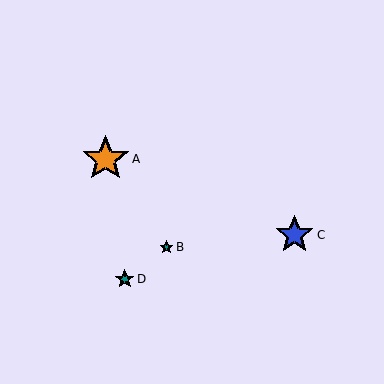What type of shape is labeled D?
Shape D is a teal star.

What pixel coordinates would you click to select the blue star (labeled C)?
Click at (294, 235) to select the blue star C.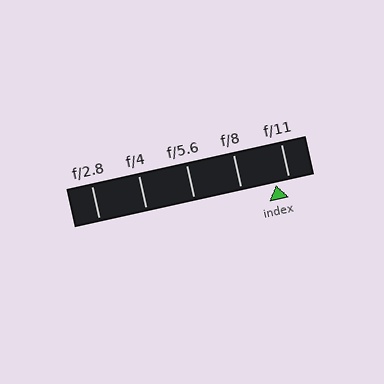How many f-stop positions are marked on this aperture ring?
There are 5 f-stop positions marked.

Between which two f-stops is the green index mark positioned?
The index mark is between f/8 and f/11.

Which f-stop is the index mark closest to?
The index mark is closest to f/11.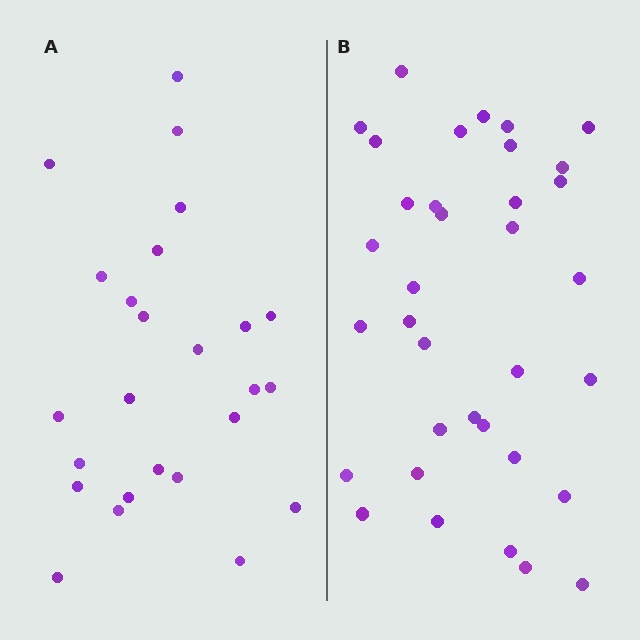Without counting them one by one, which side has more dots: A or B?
Region B (the right region) has more dots.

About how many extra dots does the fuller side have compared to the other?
Region B has roughly 10 or so more dots than region A.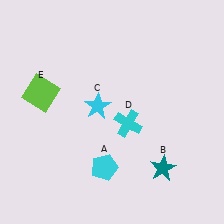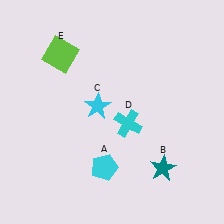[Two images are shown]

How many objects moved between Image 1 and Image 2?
1 object moved between the two images.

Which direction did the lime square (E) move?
The lime square (E) moved up.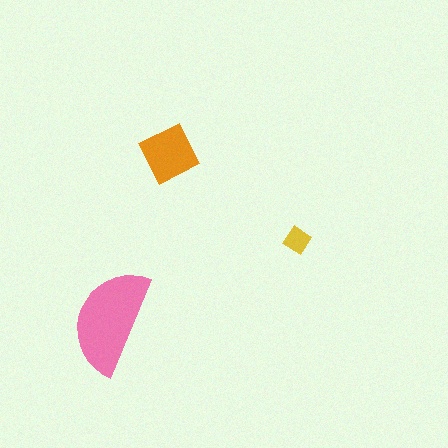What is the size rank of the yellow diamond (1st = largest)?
3rd.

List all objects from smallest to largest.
The yellow diamond, the orange square, the pink semicircle.